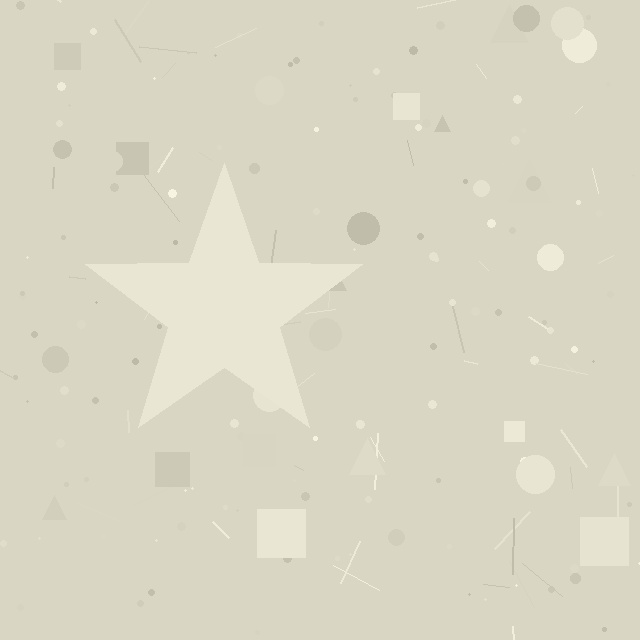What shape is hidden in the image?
A star is hidden in the image.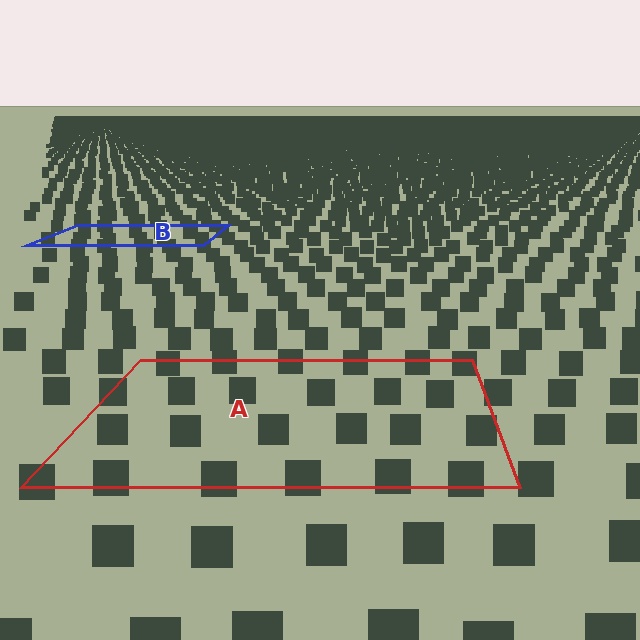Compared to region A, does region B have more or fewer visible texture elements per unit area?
Region B has more texture elements per unit area — they are packed more densely because it is farther away.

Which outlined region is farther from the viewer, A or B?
Region B is farther from the viewer — the texture elements inside it appear smaller and more densely packed.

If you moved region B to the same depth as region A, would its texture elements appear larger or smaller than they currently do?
They would appear larger. At a closer depth, the same texture elements are projected at a bigger on-screen size.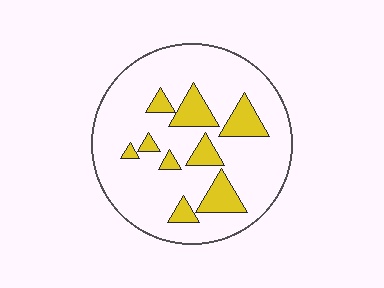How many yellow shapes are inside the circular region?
9.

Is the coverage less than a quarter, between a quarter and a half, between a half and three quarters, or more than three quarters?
Less than a quarter.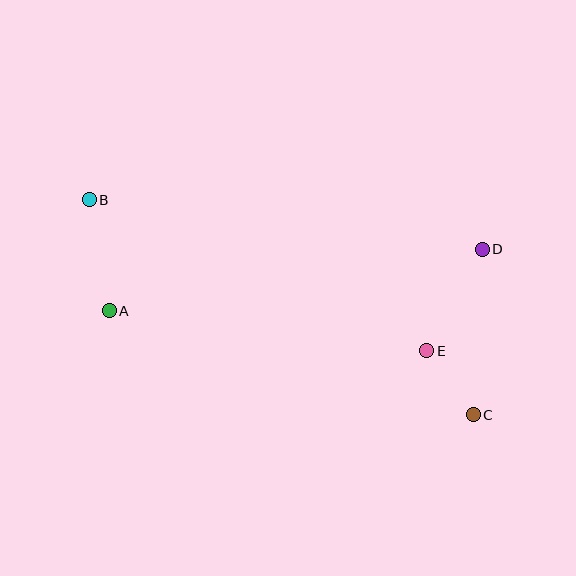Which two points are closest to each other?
Points C and E are closest to each other.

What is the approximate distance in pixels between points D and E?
The distance between D and E is approximately 116 pixels.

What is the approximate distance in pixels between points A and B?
The distance between A and B is approximately 113 pixels.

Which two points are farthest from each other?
Points B and C are farthest from each other.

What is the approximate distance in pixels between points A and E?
The distance between A and E is approximately 320 pixels.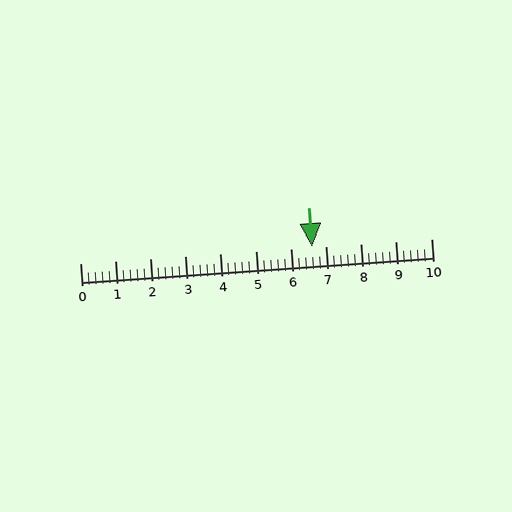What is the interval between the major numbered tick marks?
The major tick marks are spaced 1 units apart.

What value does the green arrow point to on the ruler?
The green arrow points to approximately 6.6.